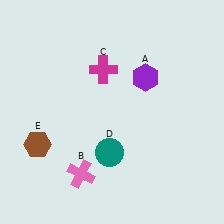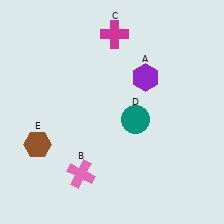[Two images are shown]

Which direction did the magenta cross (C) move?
The magenta cross (C) moved up.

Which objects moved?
The objects that moved are: the magenta cross (C), the teal circle (D).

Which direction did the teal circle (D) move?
The teal circle (D) moved up.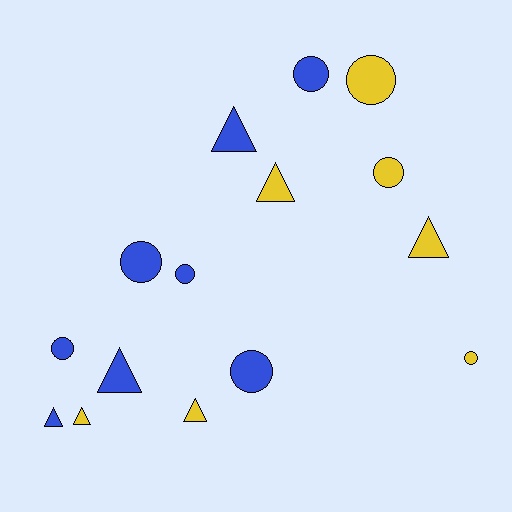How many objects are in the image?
There are 15 objects.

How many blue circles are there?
There are 5 blue circles.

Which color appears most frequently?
Blue, with 8 objects.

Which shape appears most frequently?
Circle, with 8 objects.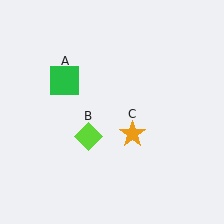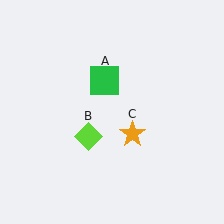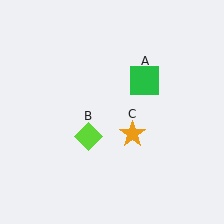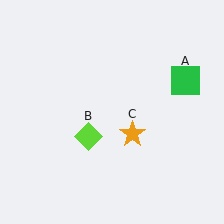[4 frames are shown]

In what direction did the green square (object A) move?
The green square (object A) moved right.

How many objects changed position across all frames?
1 object changed position: green square (object A).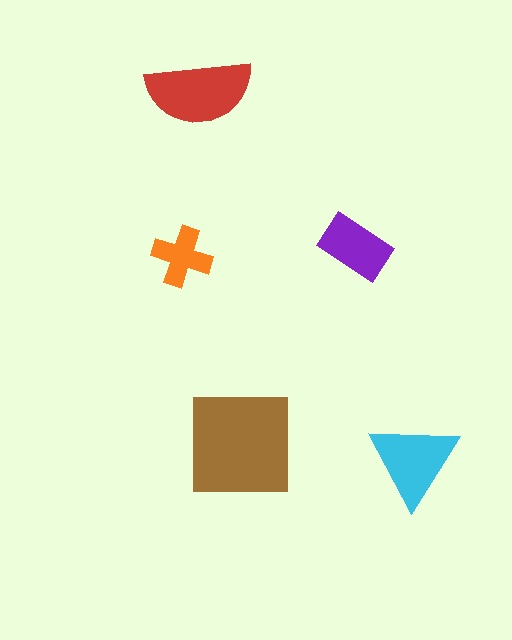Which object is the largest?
The brown square.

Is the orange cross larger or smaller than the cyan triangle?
Smaller.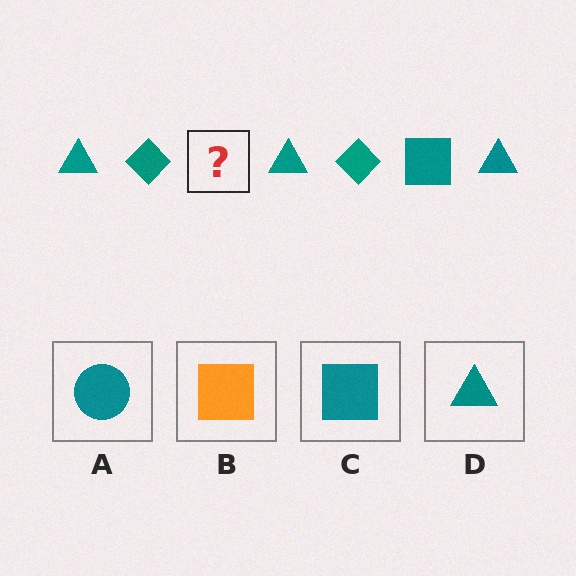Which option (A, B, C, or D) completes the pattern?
C.